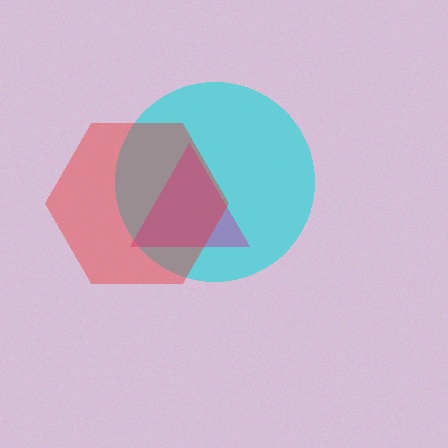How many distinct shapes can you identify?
There are 3 distinct shapes: a cyan circle, a magenta triangle, a red hexagon.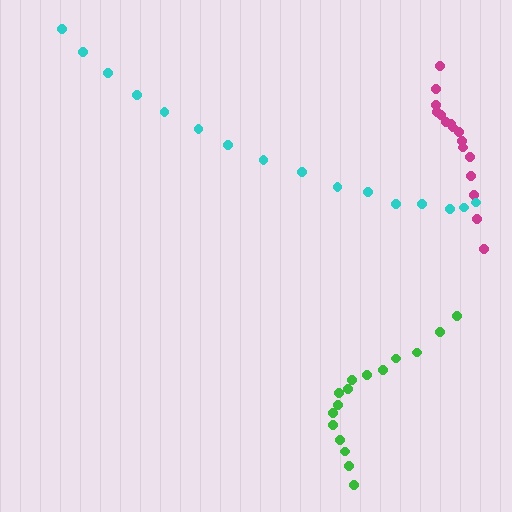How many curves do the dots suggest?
There are 3 distinct paths.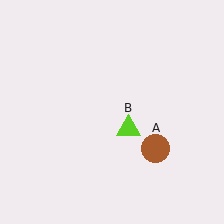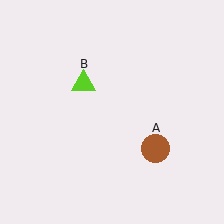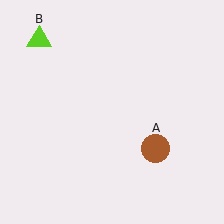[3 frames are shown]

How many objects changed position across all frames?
1 object changed position: lime triangle (object B).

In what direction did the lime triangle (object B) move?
The lime triangle (object B) moved up and to the left.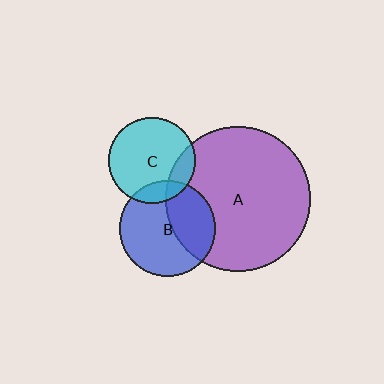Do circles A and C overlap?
Yes.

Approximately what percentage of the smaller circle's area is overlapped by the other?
Approximately 15%.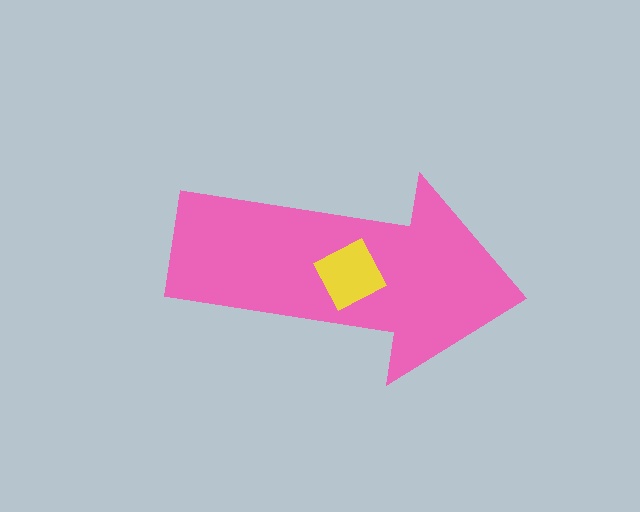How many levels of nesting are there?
2.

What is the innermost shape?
The yellow diamond.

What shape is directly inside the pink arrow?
The yellow diamond.